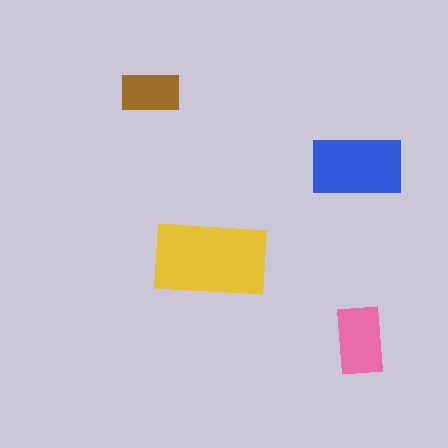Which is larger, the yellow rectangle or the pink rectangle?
The yellow one.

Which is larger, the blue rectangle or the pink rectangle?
The blue one.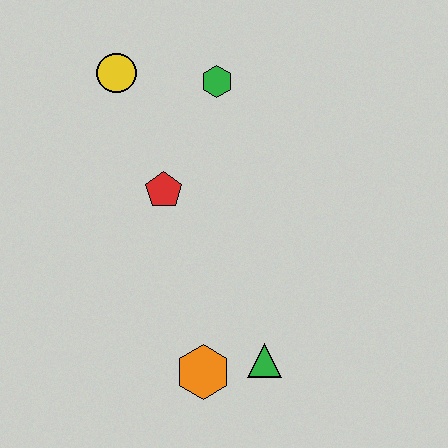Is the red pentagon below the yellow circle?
Yes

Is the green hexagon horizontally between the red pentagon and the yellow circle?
No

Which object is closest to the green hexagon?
The yellow circle is closest to the green hexagon.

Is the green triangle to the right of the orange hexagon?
Yes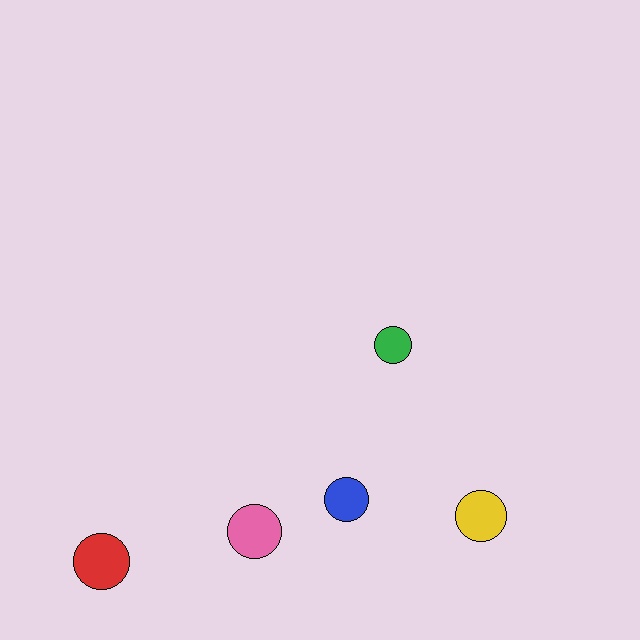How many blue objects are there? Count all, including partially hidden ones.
There is 1 blue object.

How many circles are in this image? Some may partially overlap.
There are 5 circles.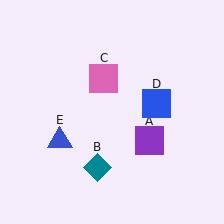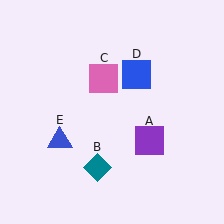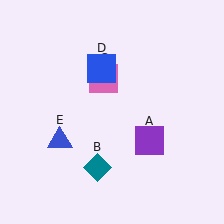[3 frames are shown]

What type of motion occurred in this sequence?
The blue square (object D) rotated counterclockwise around the center of the scene.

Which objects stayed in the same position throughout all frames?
Purple square (object A) and teal diamond (object B) and pink square (object C) and blue triangle (object E) remained stationary.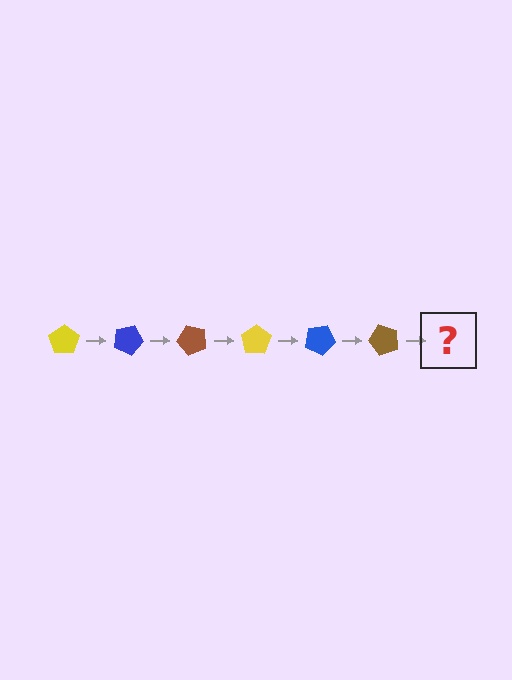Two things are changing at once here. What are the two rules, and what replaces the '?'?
The two rules are that it rotates 25 degrees each step and the color cycles through yellow, blue, and brown. The '?' should be a yellow pentagon, rotated 150 degrees from the start.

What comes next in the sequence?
The next element should be a yellow pentagon, rotated 150 degrees from the start.